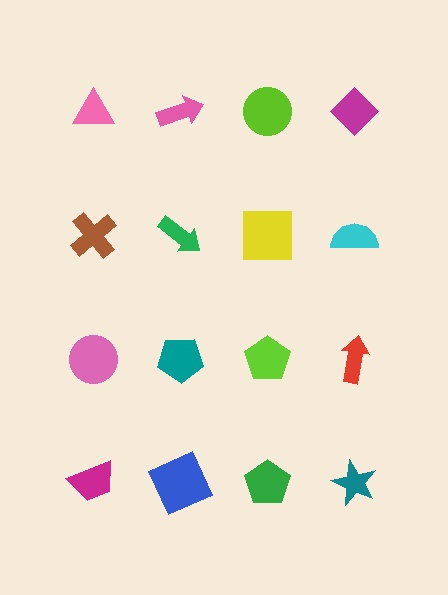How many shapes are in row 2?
4 shapes.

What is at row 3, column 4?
A red arrow.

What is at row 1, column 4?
A magenta diamond.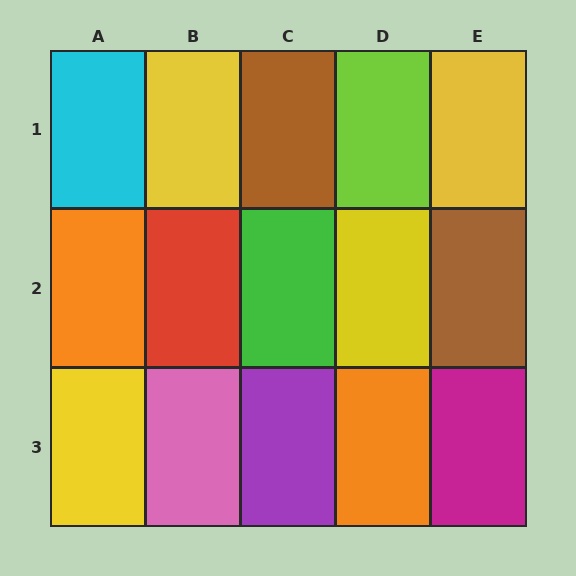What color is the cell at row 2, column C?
Green.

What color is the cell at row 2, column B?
Red.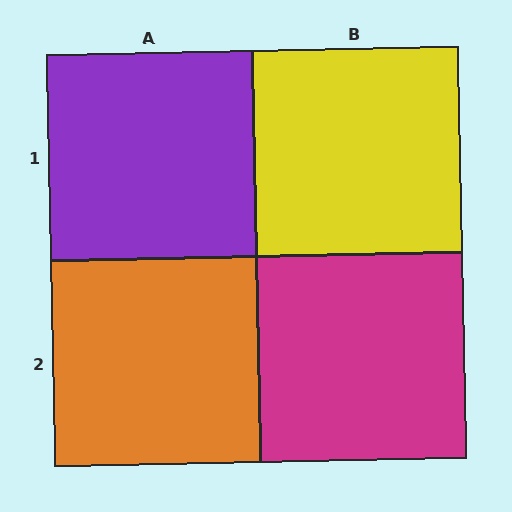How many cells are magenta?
1 cell is magenta.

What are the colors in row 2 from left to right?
Orange, magenta.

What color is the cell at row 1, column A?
Purple.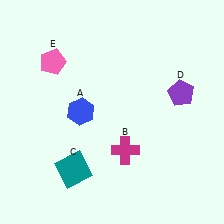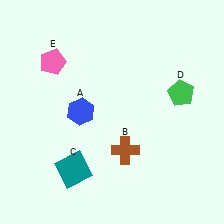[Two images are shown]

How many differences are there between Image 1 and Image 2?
There are 2 differences between the two images.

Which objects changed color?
B changed from magenta to brown. D changed from purple to green.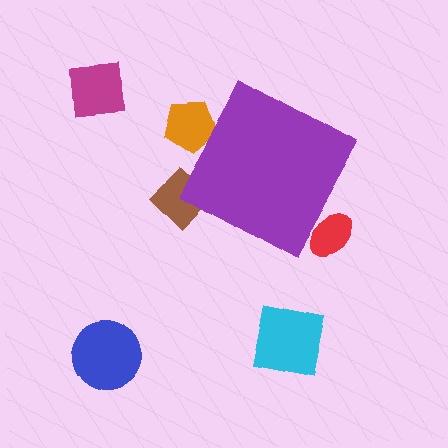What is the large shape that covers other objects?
A purple diamond.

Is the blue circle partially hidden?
No, the blue circle is fully visible.